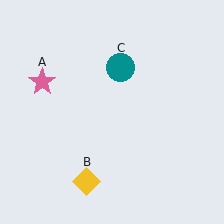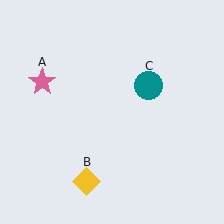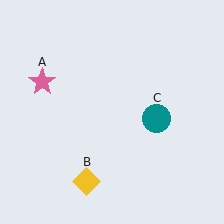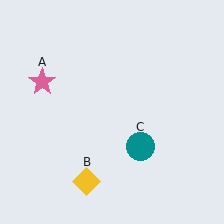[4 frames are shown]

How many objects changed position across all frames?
1 object changed position: teal circle (object C).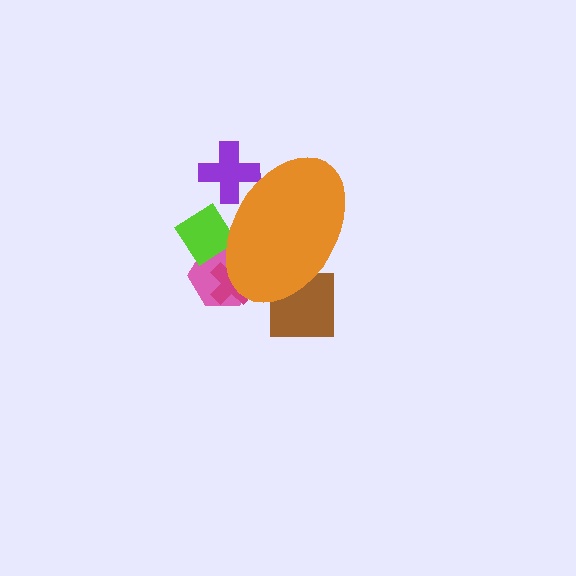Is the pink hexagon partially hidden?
Yes, the pink hexagon is partially hidden behind the orange ellipse.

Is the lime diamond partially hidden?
Yes, the lime diamond is partially hidden behind the orange ellipse.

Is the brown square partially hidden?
Yes, the brown square is partially hidden behind the orange ellipse.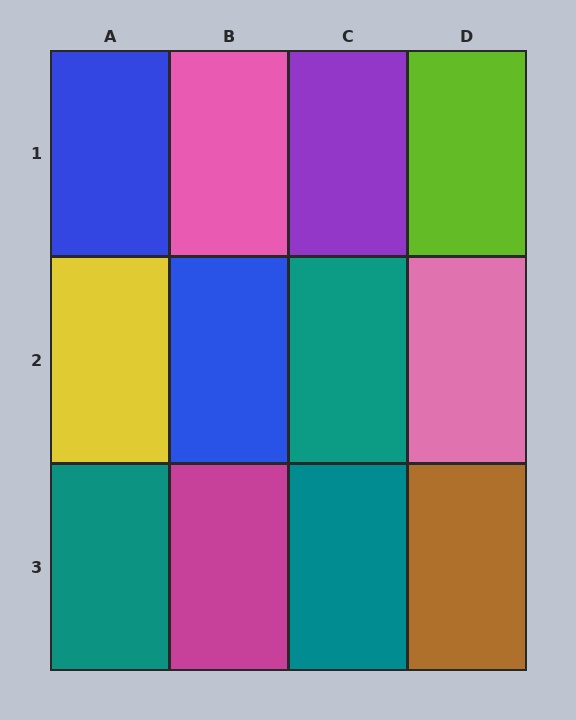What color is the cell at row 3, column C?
Teal.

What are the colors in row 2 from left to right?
Yellow, blue, teal, pink.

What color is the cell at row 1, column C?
Purple.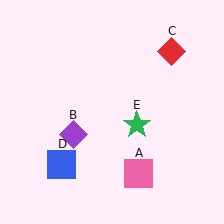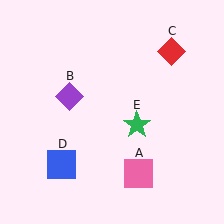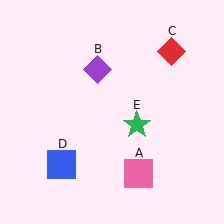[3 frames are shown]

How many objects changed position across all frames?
1 object changed position: purple diamond (object B).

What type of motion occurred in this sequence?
The purple diamond (object B) rotated clockwise around the center of the scene.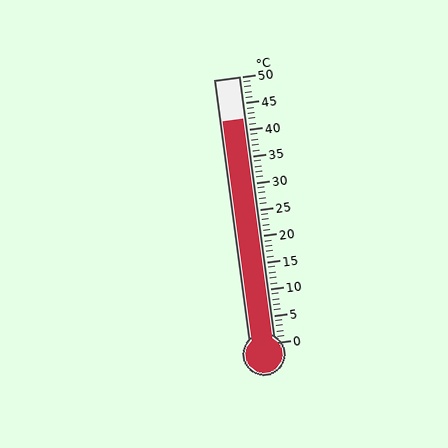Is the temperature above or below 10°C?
The temperature is above 10°C.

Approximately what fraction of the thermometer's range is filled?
The thermometer is filled to approximately 85% of its range.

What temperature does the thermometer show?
The thermometer shows approximately 42°C.